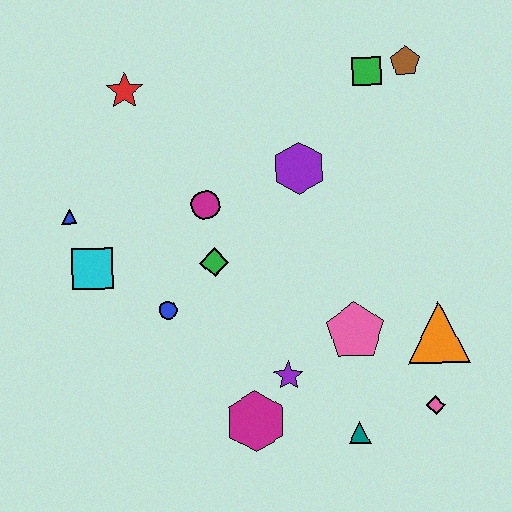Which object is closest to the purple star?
The magenta hexagon is closest to the purple star.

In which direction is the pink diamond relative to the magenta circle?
The pink diamond is to the right of the magenta circle.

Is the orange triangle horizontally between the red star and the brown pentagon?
No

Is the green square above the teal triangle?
Yes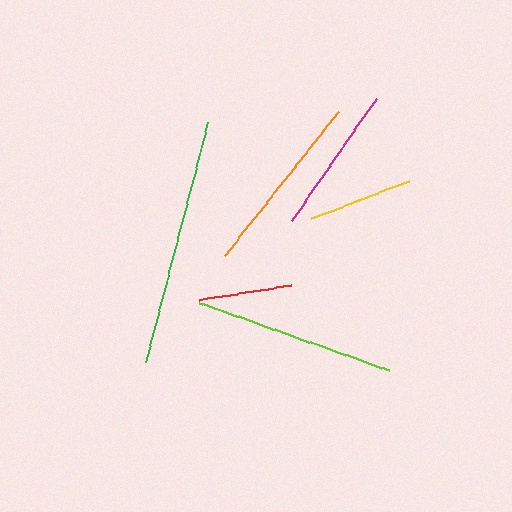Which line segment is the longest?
The green line is the longest at approximately 248 pixels.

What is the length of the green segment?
The green segment is approximately 248 pixels long.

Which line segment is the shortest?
The red line is the shortest at approximately 93 pixels.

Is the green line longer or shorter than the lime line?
The green line is longer than the lime line.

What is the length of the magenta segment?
The magenta segment is approximately 149 pixels long.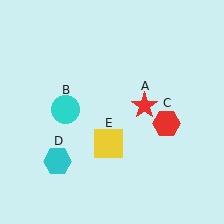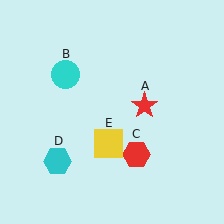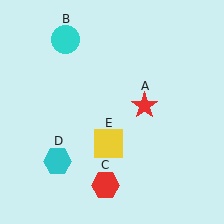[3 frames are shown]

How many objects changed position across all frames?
2 objects changed position: cyan circle (object B), red hexagon (object C).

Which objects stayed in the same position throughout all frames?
Red star (object A) and cyan hexagon (object D) and yellow square (object E) remained stationary.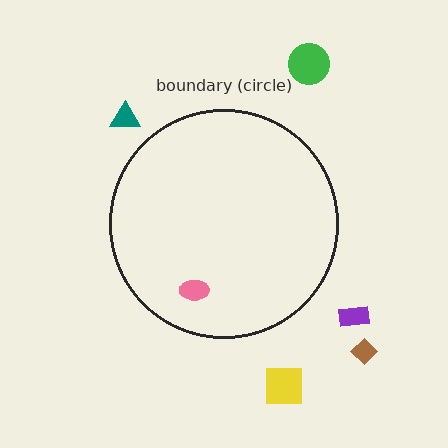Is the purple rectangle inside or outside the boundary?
Outside.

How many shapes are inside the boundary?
1 inside, 5 outside.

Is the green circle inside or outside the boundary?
Outside.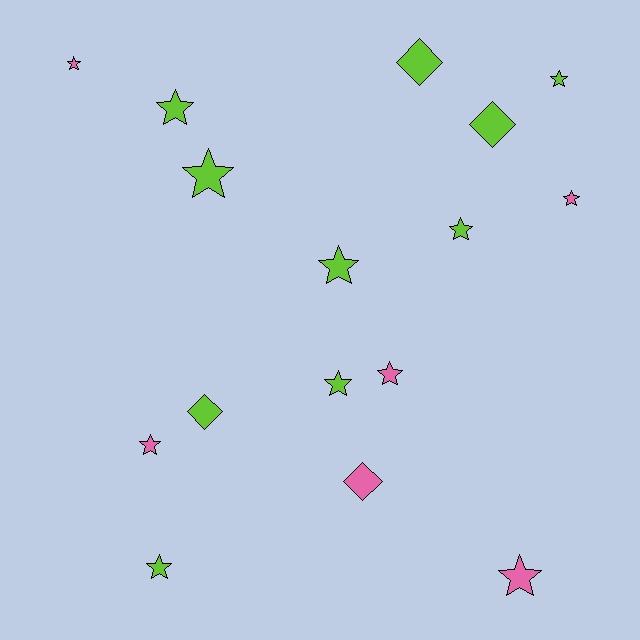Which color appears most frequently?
Lime, with 10 objects.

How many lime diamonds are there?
There are 3 lime diamonds.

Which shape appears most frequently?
Star, with 12 objects.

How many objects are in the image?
There are 16 objects.